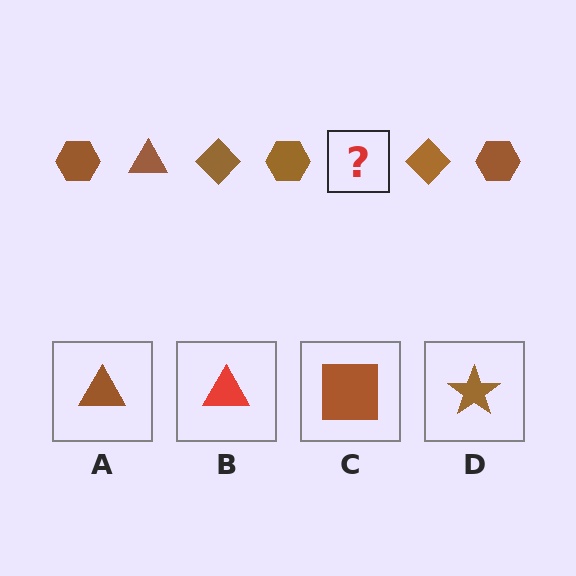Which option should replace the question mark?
Option A.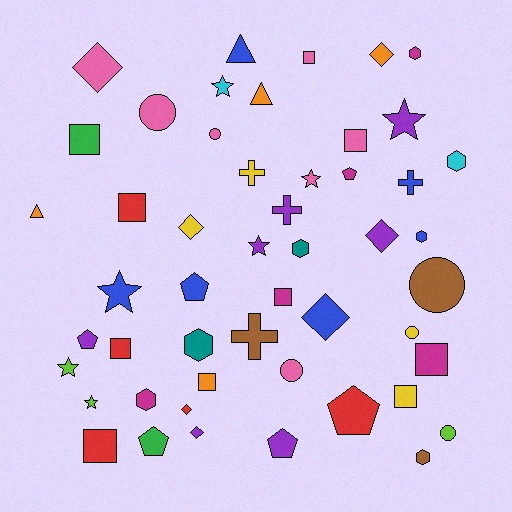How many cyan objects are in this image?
There are 2 cyan objects.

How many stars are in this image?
There are 7 stars.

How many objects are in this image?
There are 50 objects.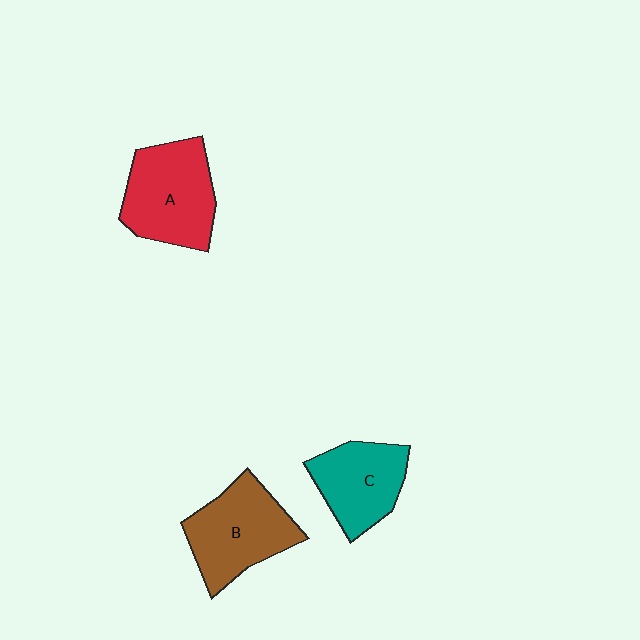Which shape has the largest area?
Shape A (red).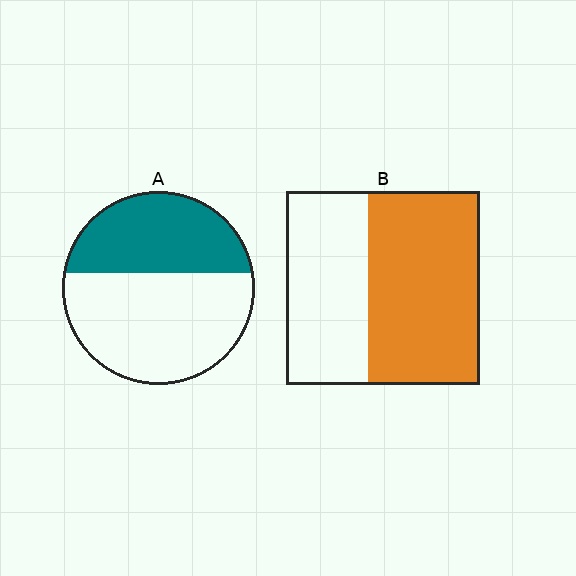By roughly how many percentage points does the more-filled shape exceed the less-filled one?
By roughly 20 percentage points (B over A).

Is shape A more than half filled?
No.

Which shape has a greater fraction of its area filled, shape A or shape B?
Shape B.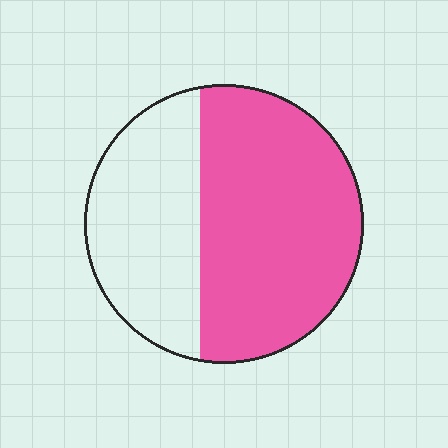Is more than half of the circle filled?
Yes.